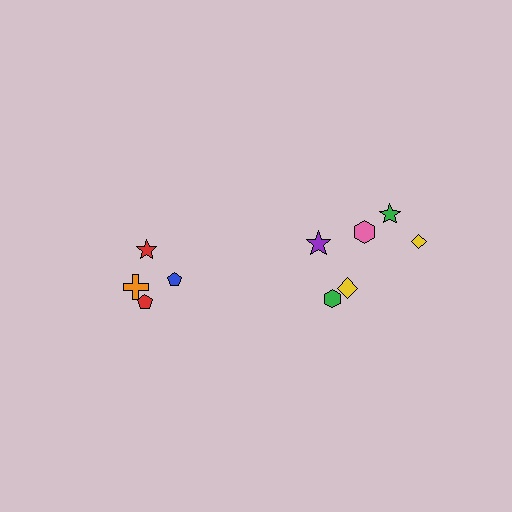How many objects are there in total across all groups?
There are 10 objects.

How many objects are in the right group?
There are 6 objects.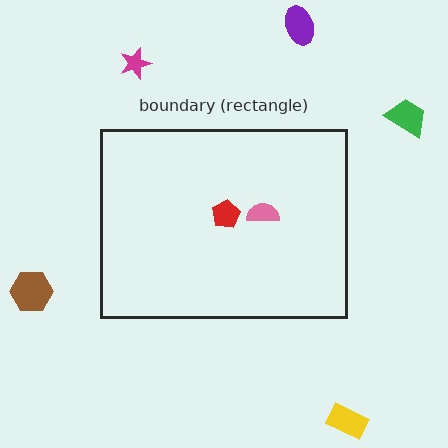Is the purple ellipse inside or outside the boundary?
Outside.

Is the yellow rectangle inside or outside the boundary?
Outside.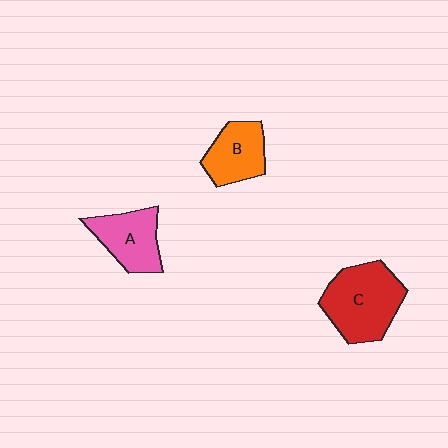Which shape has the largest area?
Shape C (red).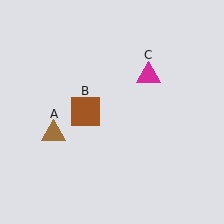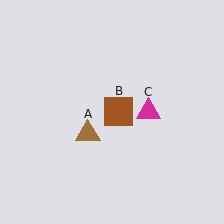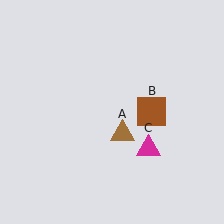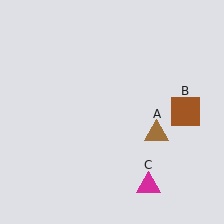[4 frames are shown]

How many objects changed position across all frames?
3 objects changed position: brown triangle (object A), brown square (object B), magenta triangle (object C).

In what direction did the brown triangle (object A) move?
The brown triangle (object A) moved right.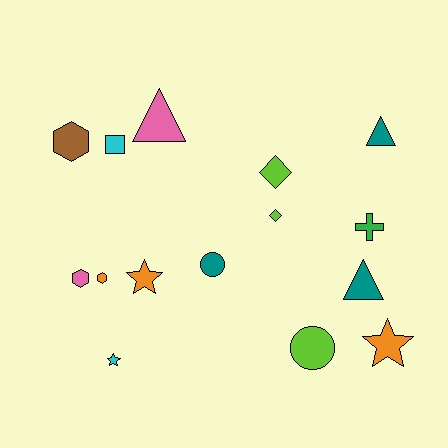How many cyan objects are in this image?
There are 2 cyan objects.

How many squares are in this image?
There is 1 square.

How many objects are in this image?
There are 15 objects.